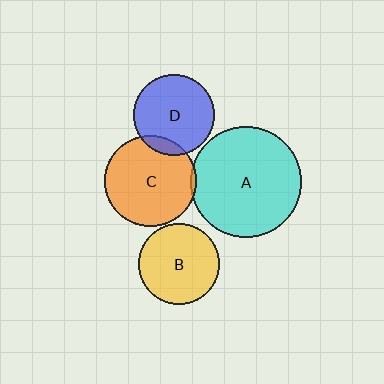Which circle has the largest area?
Circle A (cyan).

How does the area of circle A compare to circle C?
Approximately 1.5 times.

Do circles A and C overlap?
Yes.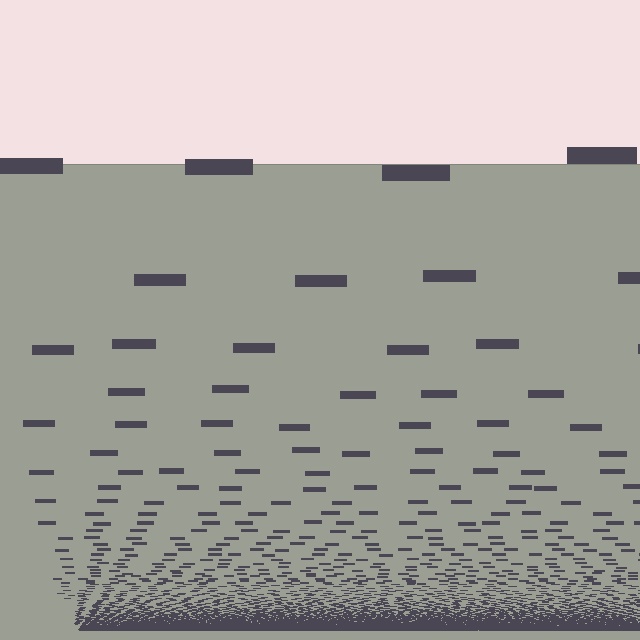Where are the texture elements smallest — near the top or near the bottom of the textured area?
Near the bottom.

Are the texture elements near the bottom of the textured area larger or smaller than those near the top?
Smaller. The gradient is inverted — elements near the bottom are smaller and denser.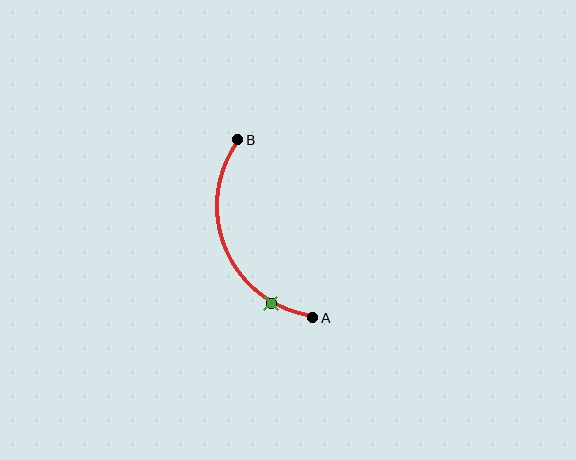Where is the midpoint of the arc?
The arc midpoint is the point on the curve farthest from the straight line joining A and B. It sits to the left of that line.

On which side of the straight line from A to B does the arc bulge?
The arc bulges to the left of the straight line connecting A and B.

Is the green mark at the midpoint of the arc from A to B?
No. The green mark lies on the arc but is closer to endpoint A. The arc midpoint would be at the point on the curve equidistant along the arc from both A and B.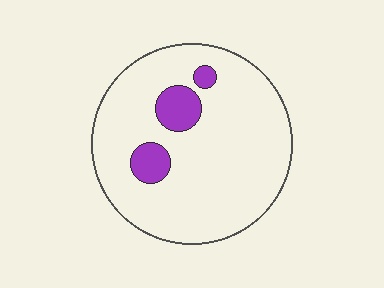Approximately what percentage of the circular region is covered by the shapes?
Approximately 10%.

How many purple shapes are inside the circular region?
3.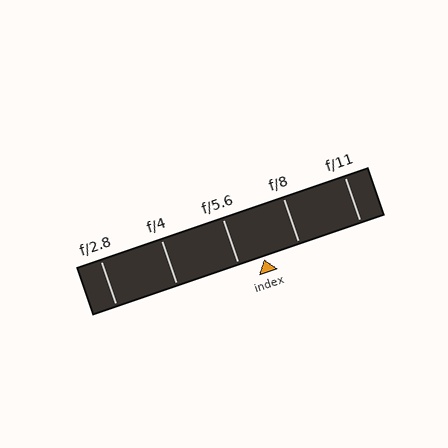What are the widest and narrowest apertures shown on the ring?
The widest aperture shown is f/2.8 and the narrowest is f/11.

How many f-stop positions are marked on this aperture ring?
There are 5 f-stop positions marked.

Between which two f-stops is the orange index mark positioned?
The index mark is between f/5.6 and f/8.